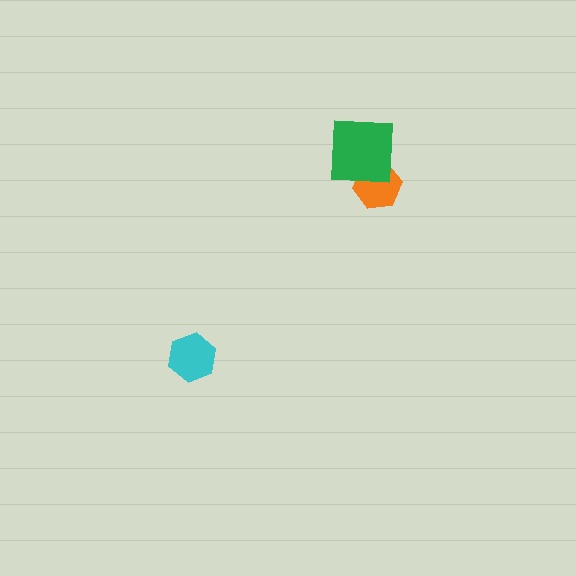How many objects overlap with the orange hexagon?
1 object overlaps with the orange hexagon.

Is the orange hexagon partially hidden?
Yes, it is partially covered by another shape.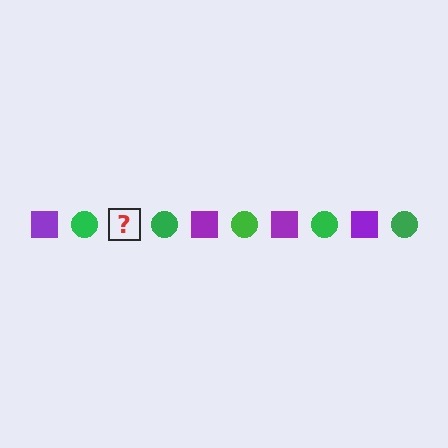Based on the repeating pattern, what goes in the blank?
The blank should be a purple square.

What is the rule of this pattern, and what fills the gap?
The rule is that the pattern alternates between purple square and green circle. The gap should be filled with a purple square.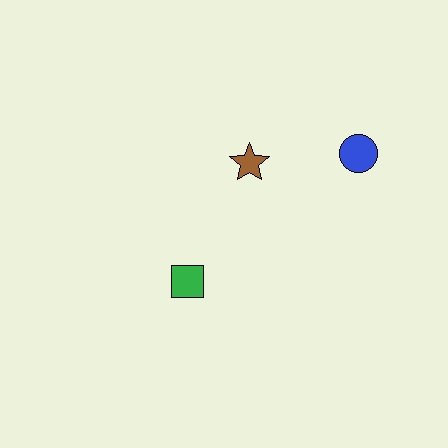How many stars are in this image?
There is 1 star.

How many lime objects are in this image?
There are no lime objects.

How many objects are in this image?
There are 3 objects.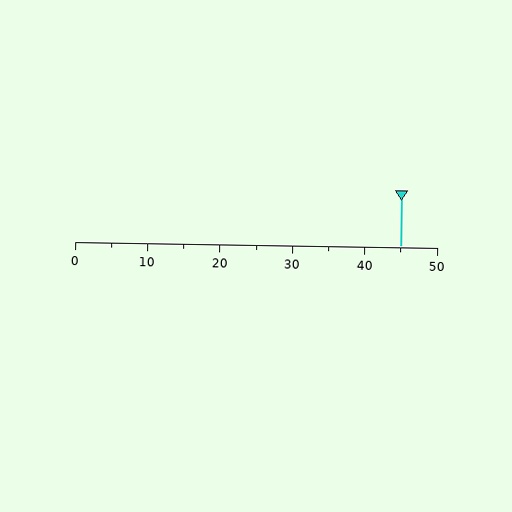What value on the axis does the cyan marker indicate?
The marker indicates approximately 45.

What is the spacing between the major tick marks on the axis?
The major ticks are spaced 10 apart.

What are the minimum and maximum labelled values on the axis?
The axis runs from 0 to 50.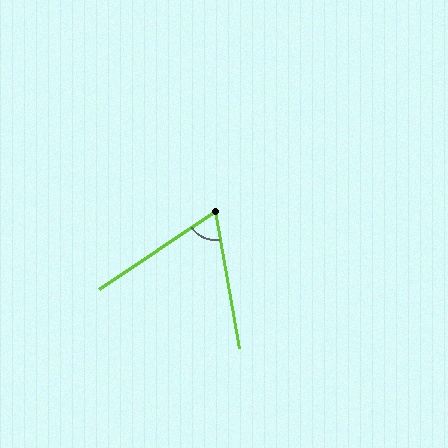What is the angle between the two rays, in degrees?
Approximately 66 degrees.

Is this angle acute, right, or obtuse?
It is acute.